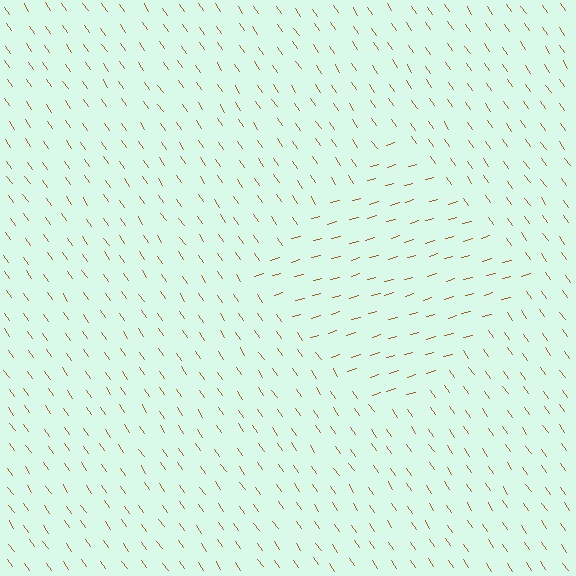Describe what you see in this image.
The image is filled with small brown line segments. A diamond region in the image has lines oriented differently from the surrounding lines, creating a visible texture boundary.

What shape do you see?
I see a diamond.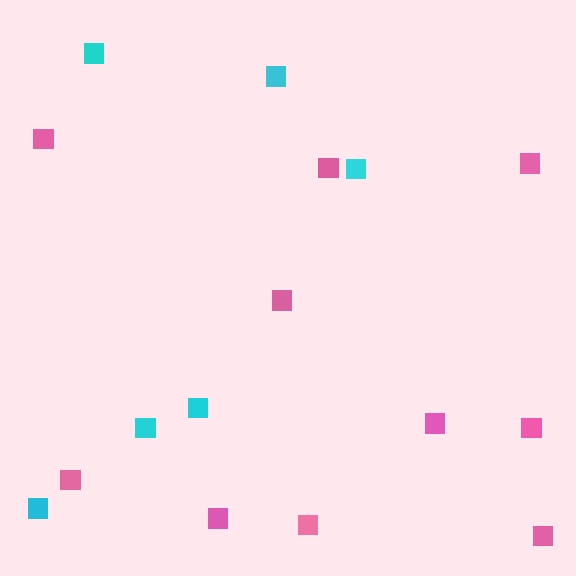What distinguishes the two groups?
There are 2 groups: one group of pink squares (10) and one group of cyan squares (6).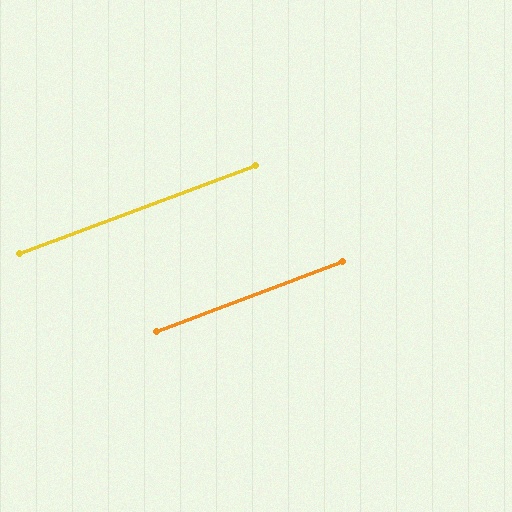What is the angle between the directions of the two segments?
Approximately 0 degrees.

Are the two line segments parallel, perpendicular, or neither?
Parallel — their directions differ by only 0.1°.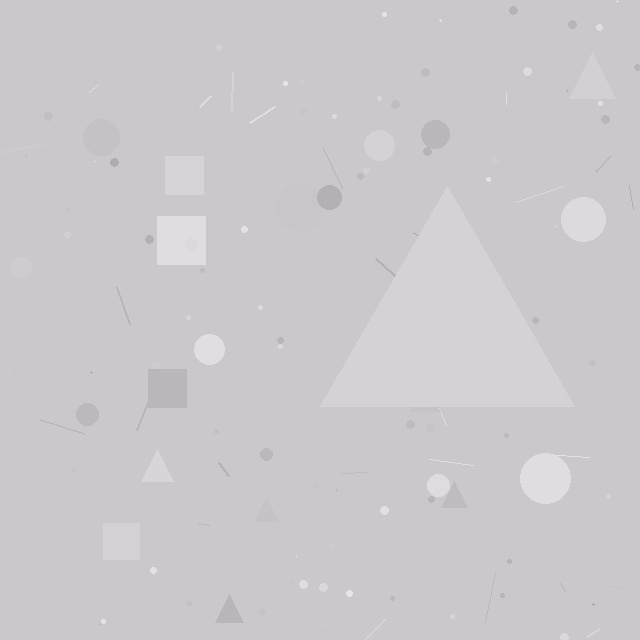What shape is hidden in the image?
A triangle is hidden in the image.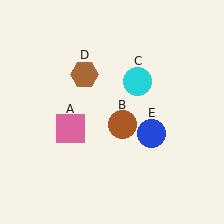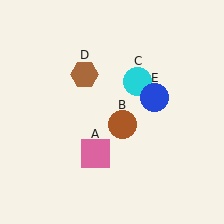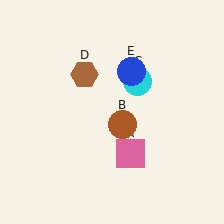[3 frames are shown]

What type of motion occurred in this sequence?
The pink square (object A), blue circle (object E) rotated counterclockwise around the center of the scene.